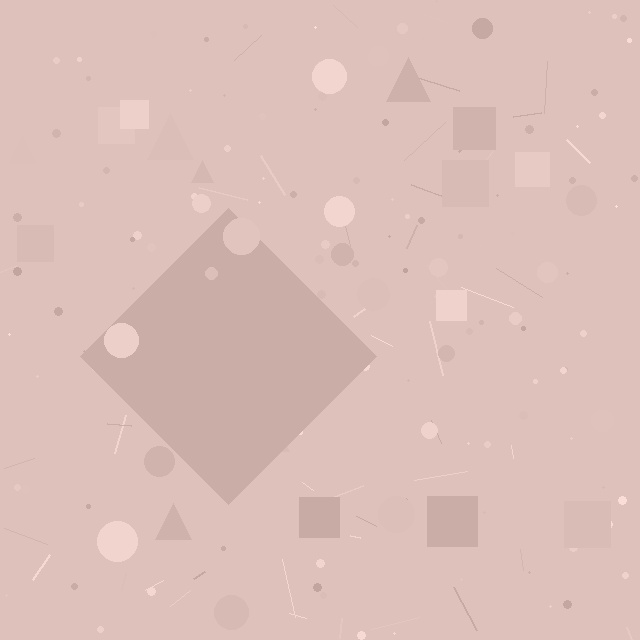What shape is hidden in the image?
A diamond is hidden in the image.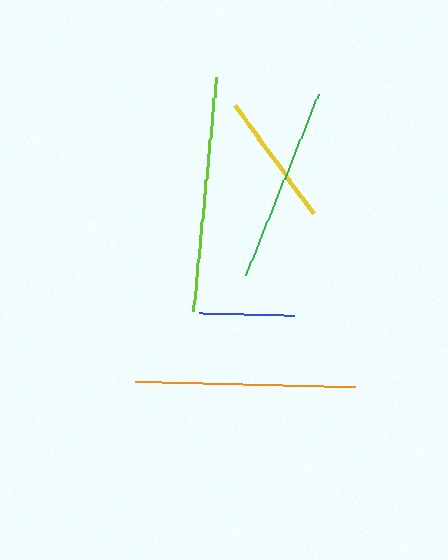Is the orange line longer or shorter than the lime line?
The lime line is longer than the orange line.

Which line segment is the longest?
The lime line is the longest at approximately 236 pixels.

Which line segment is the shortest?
The blue line is the shortest at approximately 95 pixels.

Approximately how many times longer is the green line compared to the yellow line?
The green line is approximately 1.4 times the length of the yellow line.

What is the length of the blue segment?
The blue segment is approximately 95 pixels long.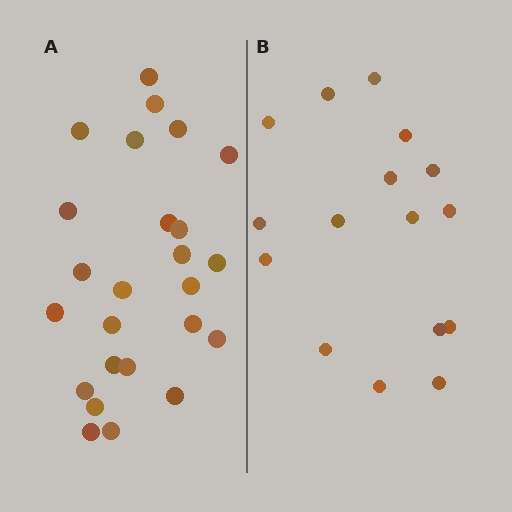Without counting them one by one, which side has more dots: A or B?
Region A (the left region) has more dots.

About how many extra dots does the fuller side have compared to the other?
Region A has roughly 8 or so more dots than region B.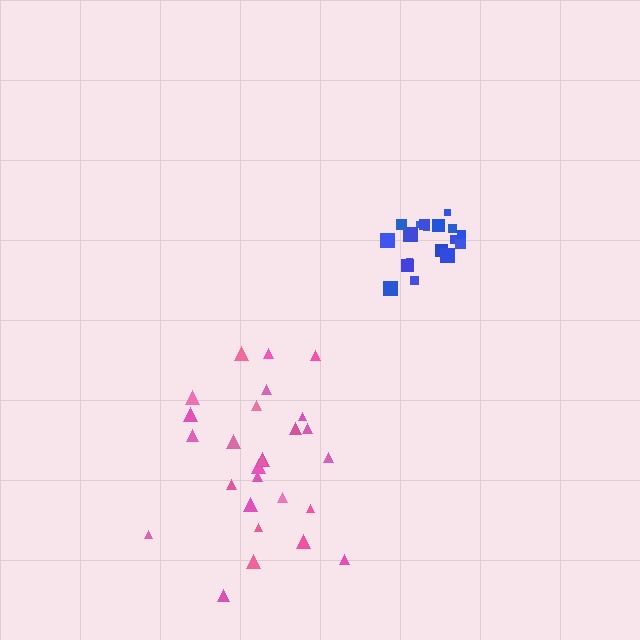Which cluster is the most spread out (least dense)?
Pink.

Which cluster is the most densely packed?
Blue.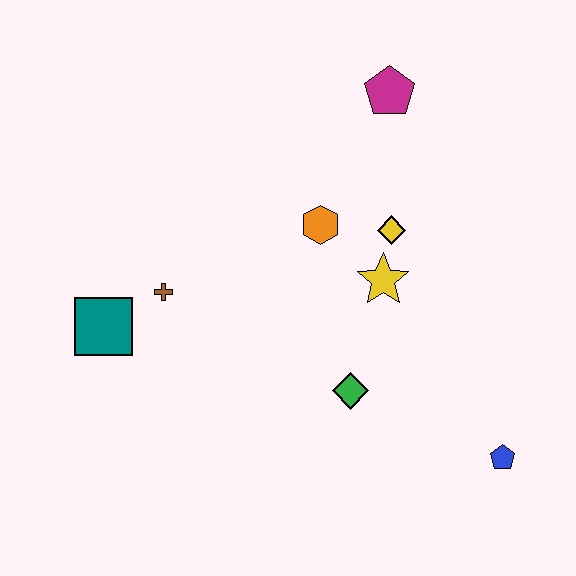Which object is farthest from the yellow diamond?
The teal square is farthest from the yellow diamond.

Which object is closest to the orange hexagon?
The yellow diamond is closest to the orange hexagon.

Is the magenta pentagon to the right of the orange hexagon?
Yes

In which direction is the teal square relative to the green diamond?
The teal square is to the left of the green diamond.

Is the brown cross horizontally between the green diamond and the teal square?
Yes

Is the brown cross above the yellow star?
No